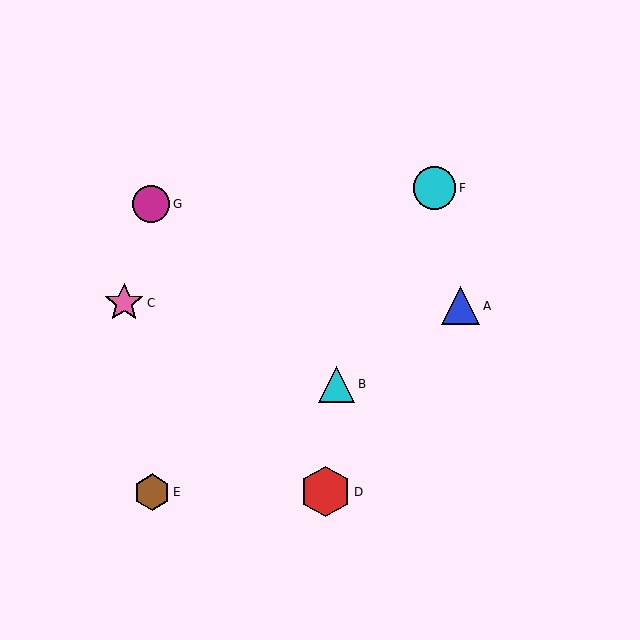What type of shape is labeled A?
Shape A is a blue triangle.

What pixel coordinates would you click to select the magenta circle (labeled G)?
Click at (151, 204) to select the magenta circle G.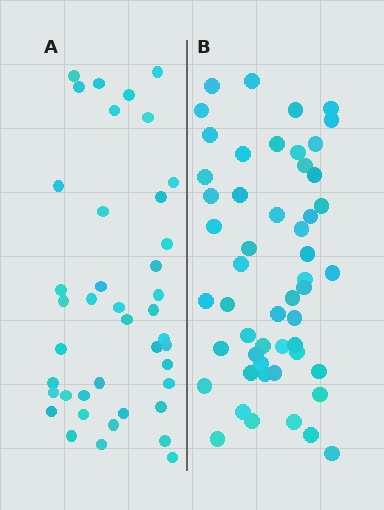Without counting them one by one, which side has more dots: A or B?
Region B (the right region) has more dots.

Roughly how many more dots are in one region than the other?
Region B has roughly 12 or so more dots than region A.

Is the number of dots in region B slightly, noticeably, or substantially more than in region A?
Region B has noticeably more, but not dramatically so. The ratio is roughly 1.3 to 1.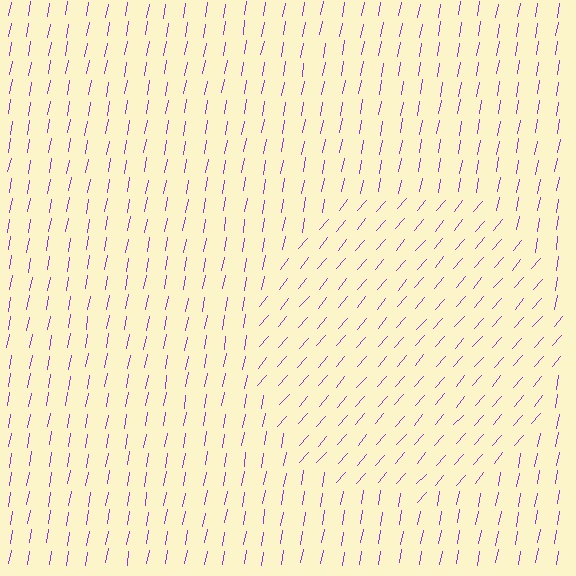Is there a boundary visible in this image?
Yes, there is a texture boundary formed by a change in line orientation.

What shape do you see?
I see a circle.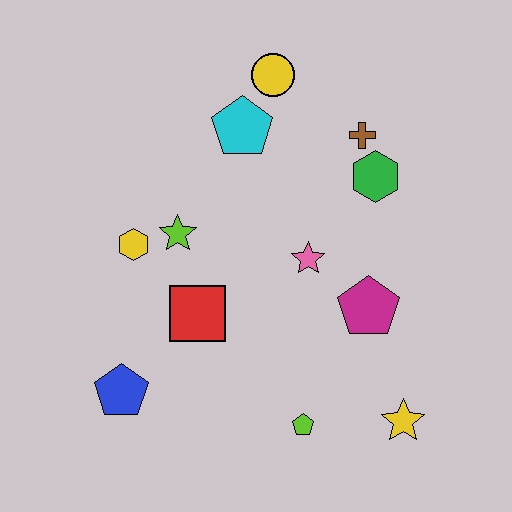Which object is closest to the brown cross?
The green hexagon is closest to the brown cross.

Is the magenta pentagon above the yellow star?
Yes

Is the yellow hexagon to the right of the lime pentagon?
No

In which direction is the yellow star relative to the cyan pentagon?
The yellow star is below the cyan pentagon.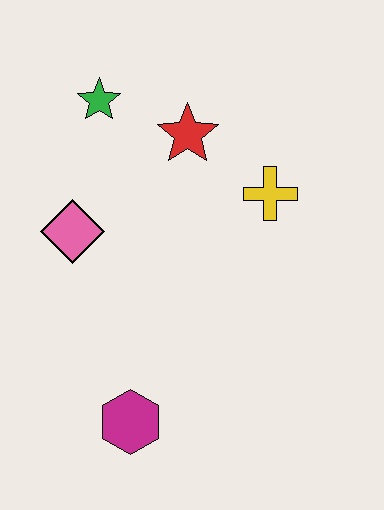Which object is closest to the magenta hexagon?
The pink diamond is closest to the magenta hexagon.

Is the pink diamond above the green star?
No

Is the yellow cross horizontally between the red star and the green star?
No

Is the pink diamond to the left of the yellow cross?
Yes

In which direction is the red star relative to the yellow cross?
The red star is to the left of the yellow cross.